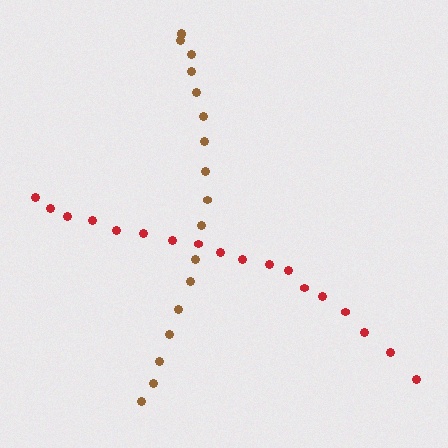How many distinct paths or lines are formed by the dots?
There are 2 distinct paths.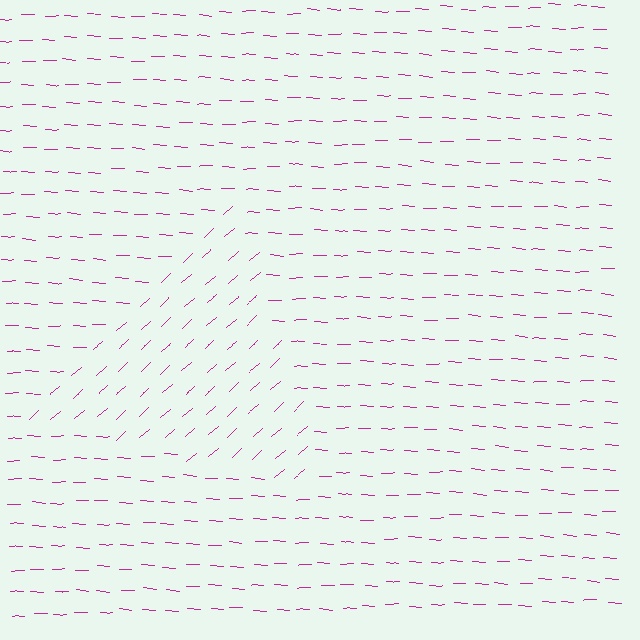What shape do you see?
I see a triangle.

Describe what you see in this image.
The image is filled with small magenta line segments. A triangle region in the image has lines oriented differently from the surrounding lines, creating a visible texture boundary.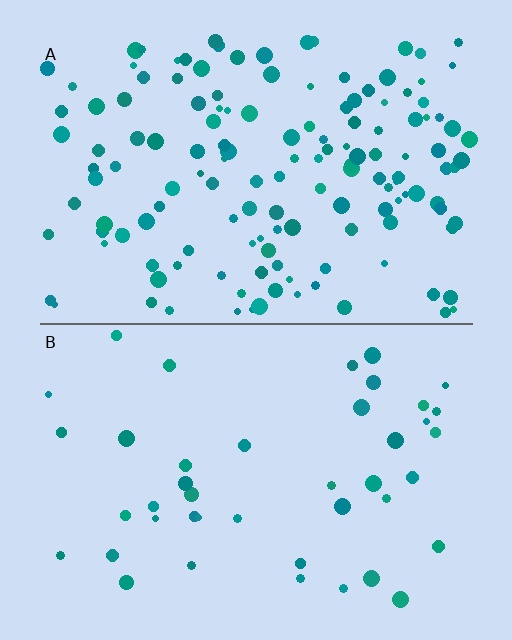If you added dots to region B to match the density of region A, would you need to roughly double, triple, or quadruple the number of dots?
Approximately triple.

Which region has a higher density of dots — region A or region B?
A (the top).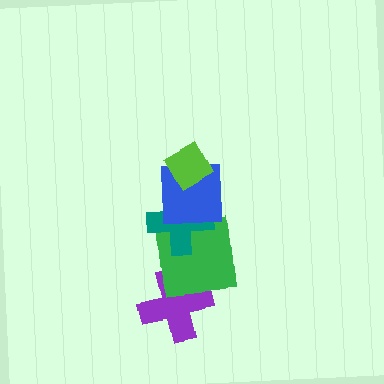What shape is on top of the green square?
The teal cross is on top of the green square.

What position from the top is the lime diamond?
The lime diamond is 1st from the top.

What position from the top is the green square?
The green square is 4th from the top.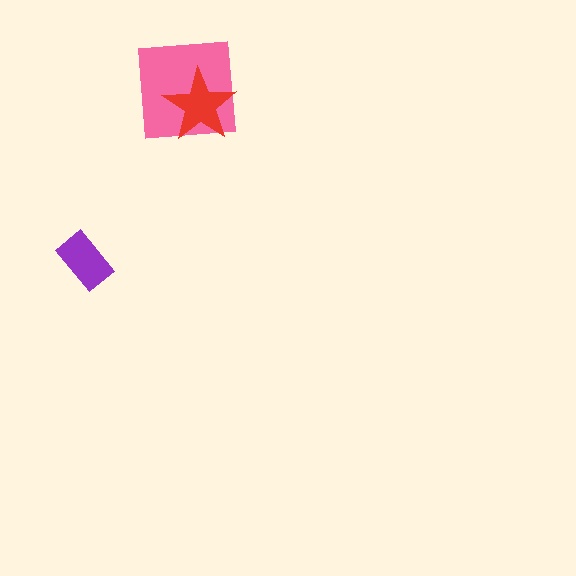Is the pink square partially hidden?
Yes, it is partially covered by another shape.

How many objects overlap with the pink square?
1 object overlaps with the pink square.